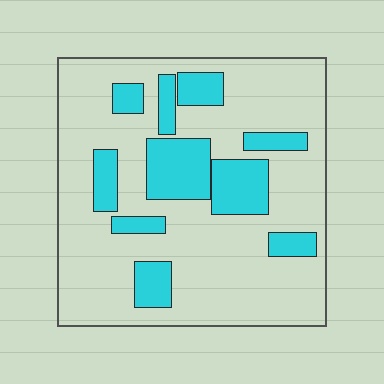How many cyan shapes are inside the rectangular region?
10.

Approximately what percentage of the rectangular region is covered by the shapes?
Approximately 25%.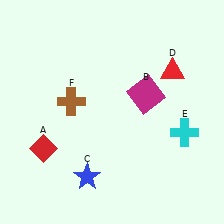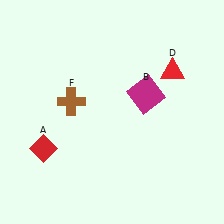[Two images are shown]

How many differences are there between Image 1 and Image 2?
There are 2 differences between the two images.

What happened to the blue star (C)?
The blue star (C) was removed in Image 2. It was in the bottom-left area of Image 1.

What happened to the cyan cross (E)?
The cyan cross (E) was removed in Image 2. It was in the bottom-right area of Image 1.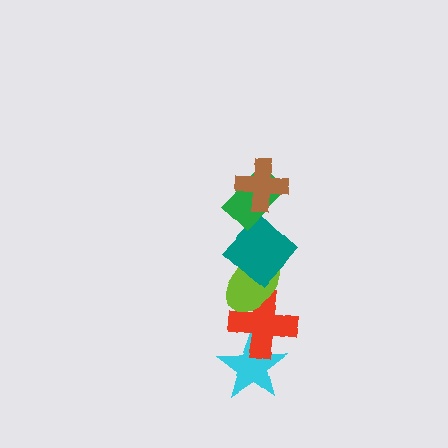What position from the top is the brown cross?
The brown cross is 1st from the top.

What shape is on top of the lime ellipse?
The teal diamond is on top of the lime ellipse.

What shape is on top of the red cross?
The lime ellipse is on top of the red cross.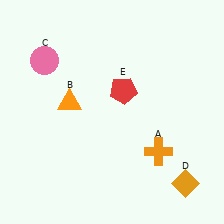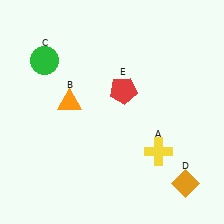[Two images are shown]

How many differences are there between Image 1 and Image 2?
There are 2 differences between the two images.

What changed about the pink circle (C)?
In Image 1, C is pink. In Image 2, it changed to green.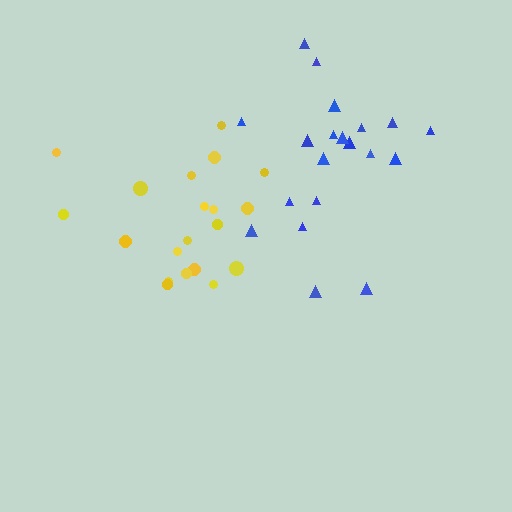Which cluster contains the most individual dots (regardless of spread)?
Blue (20).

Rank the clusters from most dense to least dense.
yellow, blue.